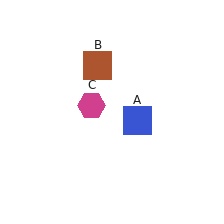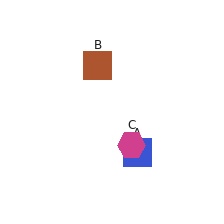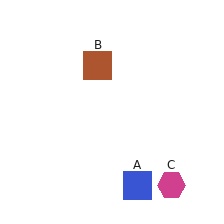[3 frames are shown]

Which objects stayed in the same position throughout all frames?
Brown square (object B) remained stationary.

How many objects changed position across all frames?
2 objects changed position: blue square (object A), magenta hexagon (object C).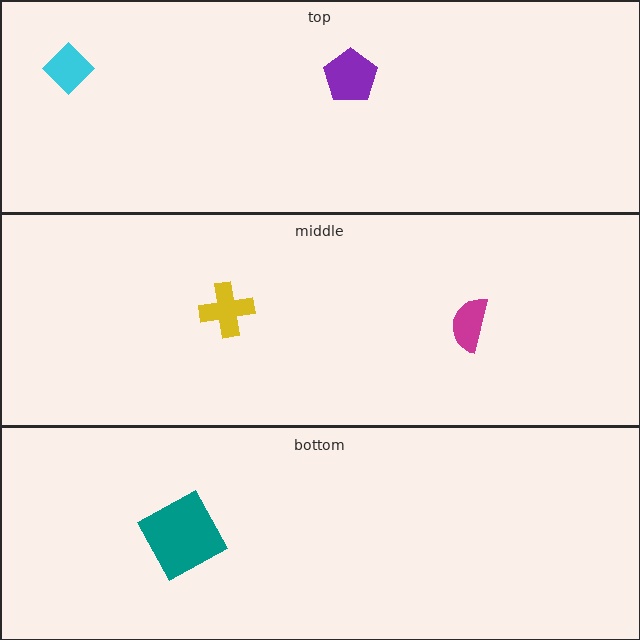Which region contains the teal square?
The bottom region.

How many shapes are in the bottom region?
1.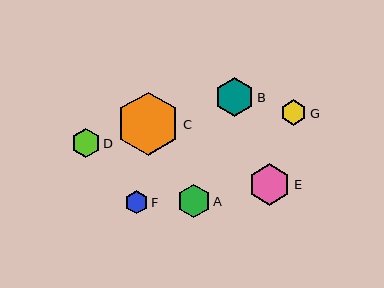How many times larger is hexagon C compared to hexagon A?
Hexagon C is approximately 1.9 times the size of hexagon A.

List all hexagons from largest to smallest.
From largest to smallest: C, E, B, A, D, G, F.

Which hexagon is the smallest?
Hexagon F is the smallest with a size of approximately 23 pixels.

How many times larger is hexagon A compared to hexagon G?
Hexagon A is approximately 1.3 times the size of hexagon G.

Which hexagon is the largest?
Hexagon C is the largest with a size of approximately 64 pixels.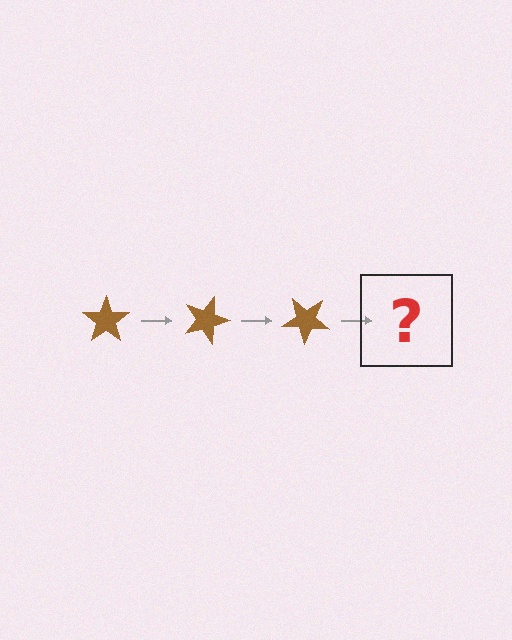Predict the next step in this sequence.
The next step is a brown star rotated 60 degrees.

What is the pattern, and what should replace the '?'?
The pattern is that the star rotates 20 degrees each step. The '?' should be a brown star rotated 60 degrees.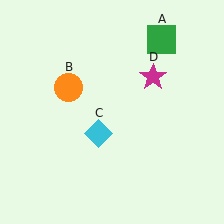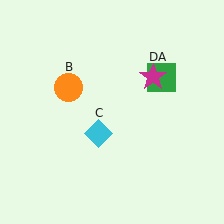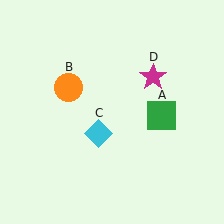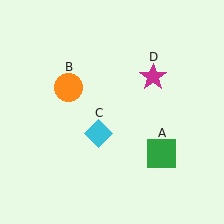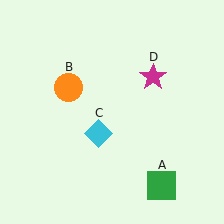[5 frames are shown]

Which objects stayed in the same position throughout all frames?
Orange circle (object B) and cyan diamond (object C) and magenta star (object D) remained stationary.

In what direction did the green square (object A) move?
The green square (object A) moved down.